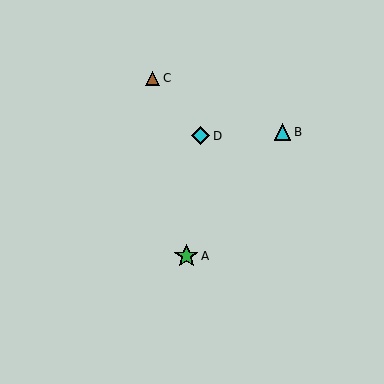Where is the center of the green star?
The center of the green star is at (186, 256).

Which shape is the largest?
The green star (labeled A) is the largest.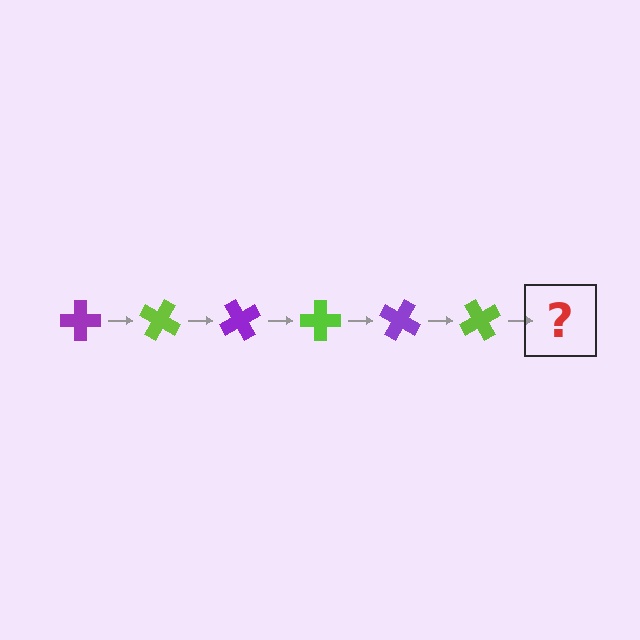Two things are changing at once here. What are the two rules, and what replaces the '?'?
The two rules are that it rotates 30 degrees each step and the color cycles through purple and lime. The '?' should be a purple cross, rotated 180 degrees from the start.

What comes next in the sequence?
The next element should be a purple cross, rotated 180 degrees from the start.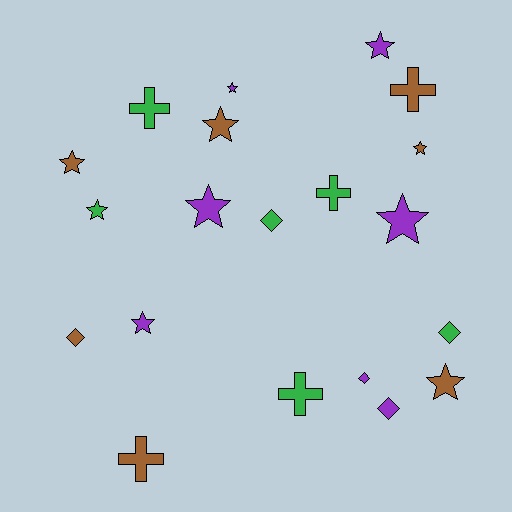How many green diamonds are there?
There are 2 green diamonds.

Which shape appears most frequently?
Star, with 10 objects.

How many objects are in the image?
There are 20 objects.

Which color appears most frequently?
Brown, with 7 objects.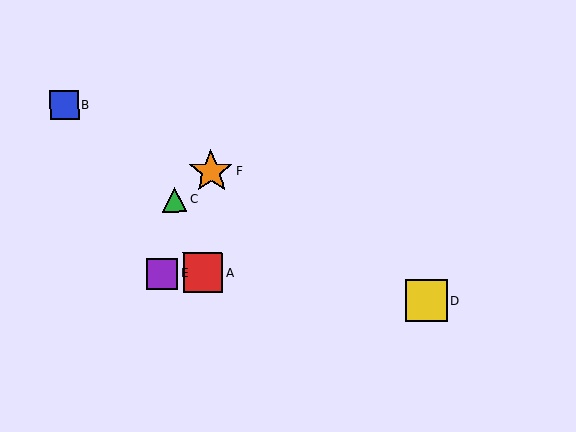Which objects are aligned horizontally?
Objects A, E are aligned horizontally.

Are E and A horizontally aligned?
Yes, both are at y≈273.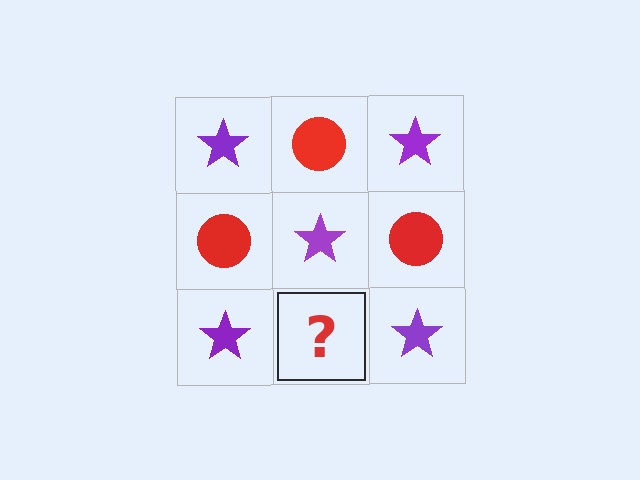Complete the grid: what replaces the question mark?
The question mark should be replaced with a red circle.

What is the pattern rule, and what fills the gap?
The rule is that it alternates purple star and red circle in a checkerboard pattern. The gap should be filled with a red circle.